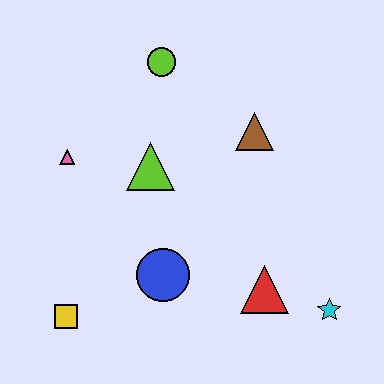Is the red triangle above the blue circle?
No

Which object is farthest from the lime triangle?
The cyan star is farthest from the lime triangle.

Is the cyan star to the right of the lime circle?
Yes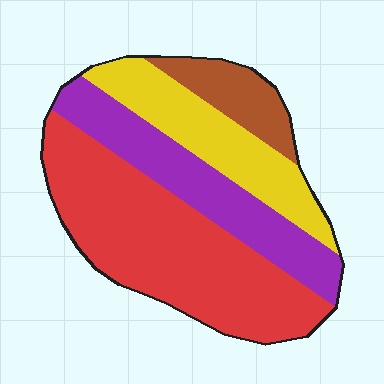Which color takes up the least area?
Brown, at roughly 10%.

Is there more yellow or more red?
Red.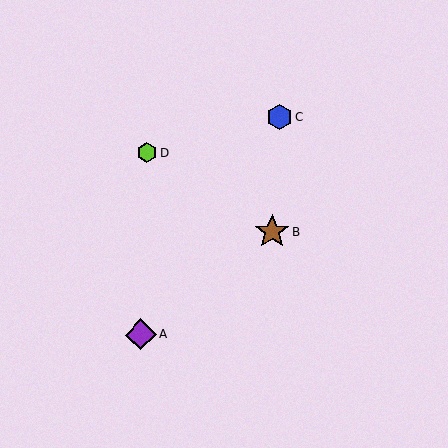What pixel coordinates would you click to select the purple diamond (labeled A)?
Click at (140, 335) to select the purple diamond A.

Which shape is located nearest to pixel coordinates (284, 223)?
The brown star (labeled B) at (272, 231) is nearest to that location.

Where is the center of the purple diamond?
The center of the purple diamond is at (140, 335).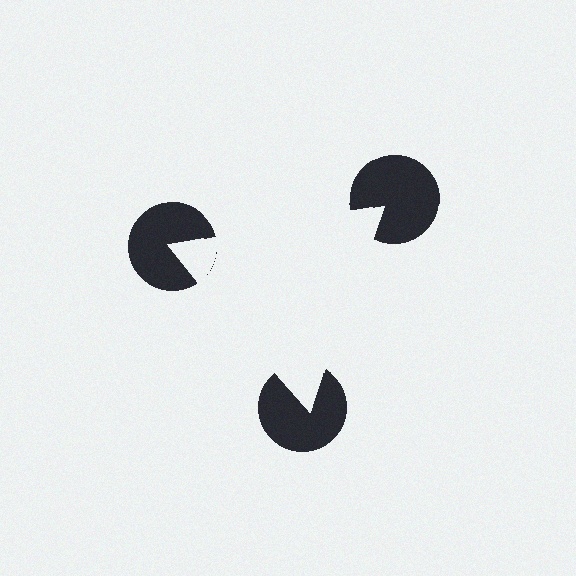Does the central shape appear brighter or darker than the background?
It typically appears slightly brighter than the background, even though no actual brightness change is drawn.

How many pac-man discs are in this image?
There are 3 — one at each vertex of the illusory triangle.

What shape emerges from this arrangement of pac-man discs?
An illusory triangle — its edges are inferred from the aligned wedge cuts in the pac-man discs, not physically drawn.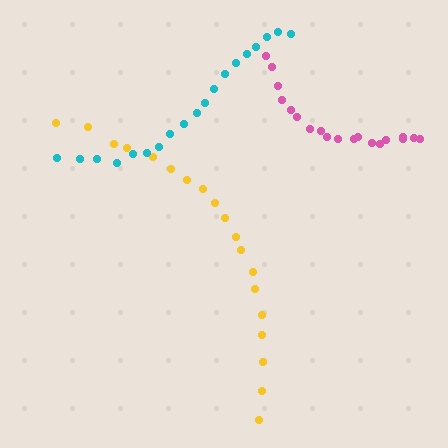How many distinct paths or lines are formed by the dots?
There are 3 distinct paths.